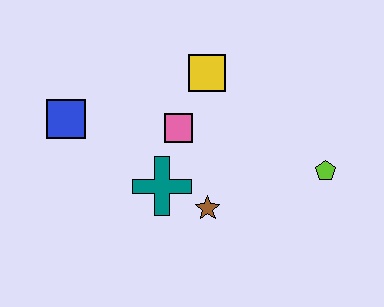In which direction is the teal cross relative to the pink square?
The teal cross is below the pink square.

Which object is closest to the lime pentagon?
The brown star is closest to the lime pentagon.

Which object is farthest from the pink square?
The lime pentagon is farthest from the pink square.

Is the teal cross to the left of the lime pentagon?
Yes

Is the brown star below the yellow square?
Yes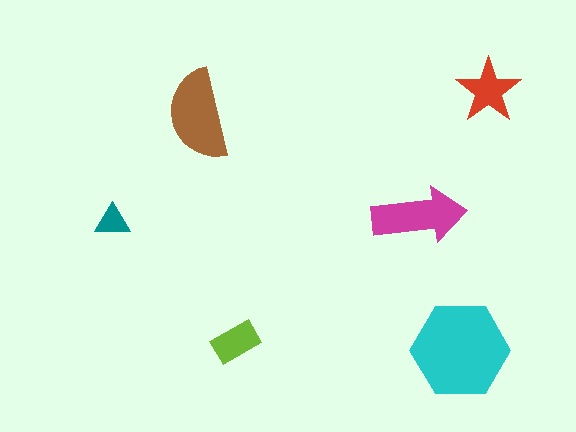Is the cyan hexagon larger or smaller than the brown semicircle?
Larger.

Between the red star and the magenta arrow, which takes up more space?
The magenta arrow.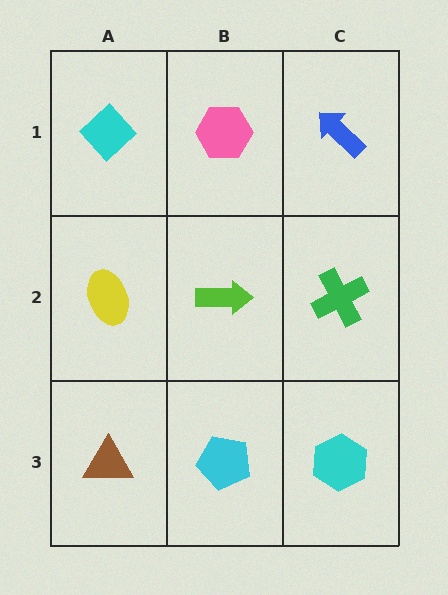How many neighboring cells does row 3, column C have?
2.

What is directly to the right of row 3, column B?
A cyan hexagon.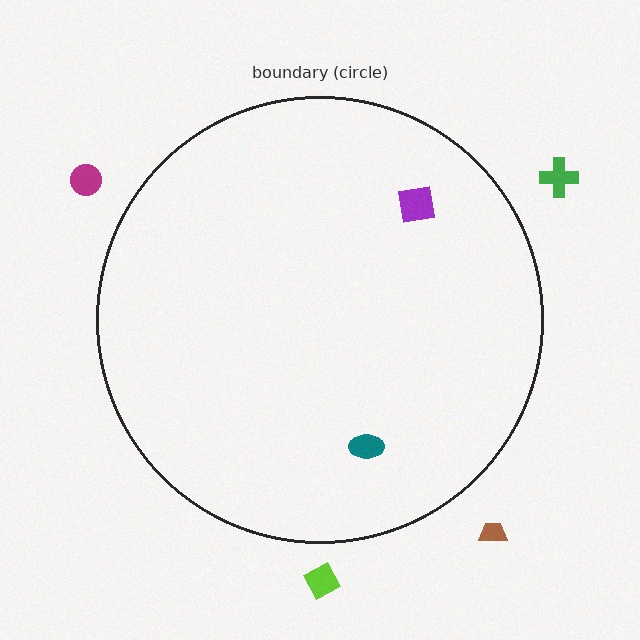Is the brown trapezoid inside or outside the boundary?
Outside.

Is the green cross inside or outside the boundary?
Outside.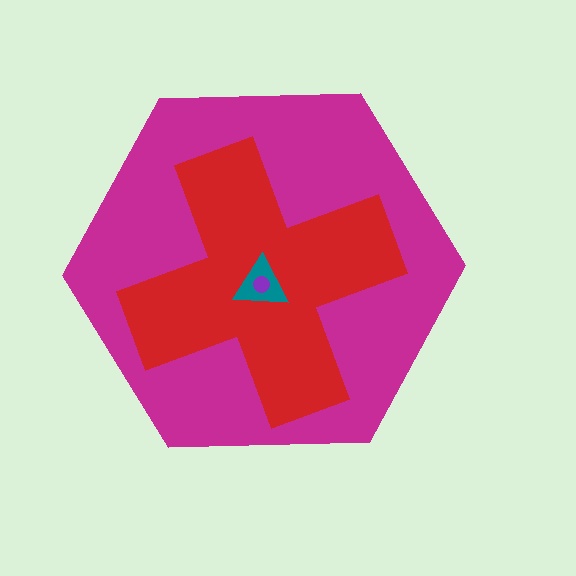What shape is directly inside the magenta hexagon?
The red cross.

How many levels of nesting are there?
4.